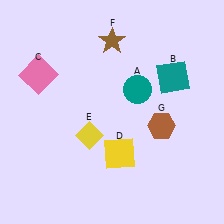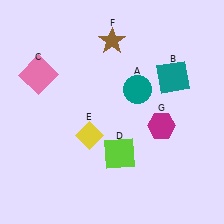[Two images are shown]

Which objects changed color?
D changed from yellow to lime. G changed from brown to magenta.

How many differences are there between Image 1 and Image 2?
There are 2 differences between the two images.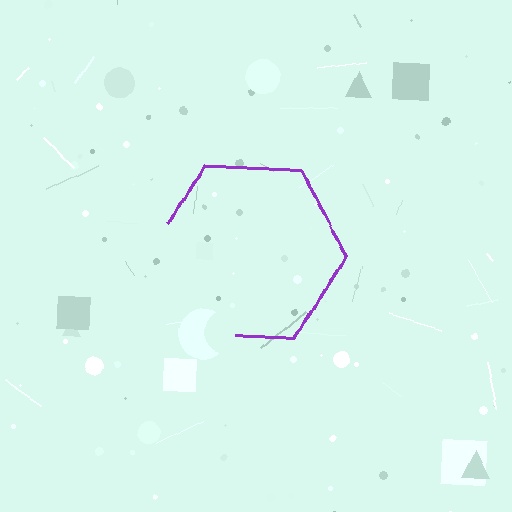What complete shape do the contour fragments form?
The contour fragments form a hexagon.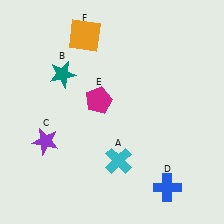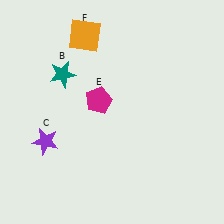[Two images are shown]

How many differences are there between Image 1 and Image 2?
There are 2 differences between the two images.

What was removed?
The cyan cross (A), the blue cross (D) were removed in Image 2.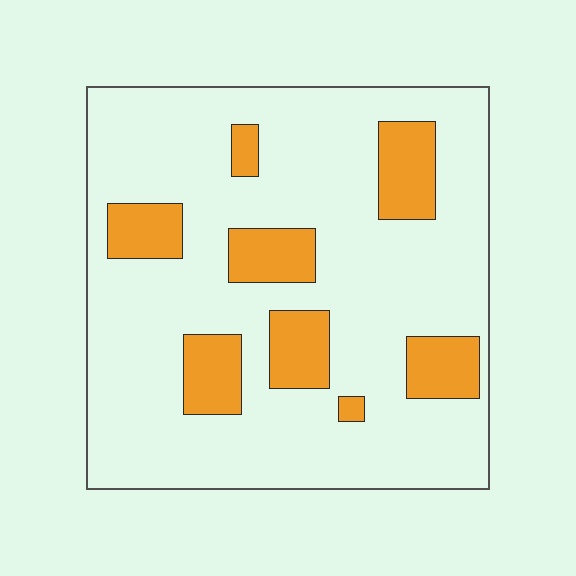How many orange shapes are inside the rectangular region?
8.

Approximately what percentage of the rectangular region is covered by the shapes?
Approximately 20%.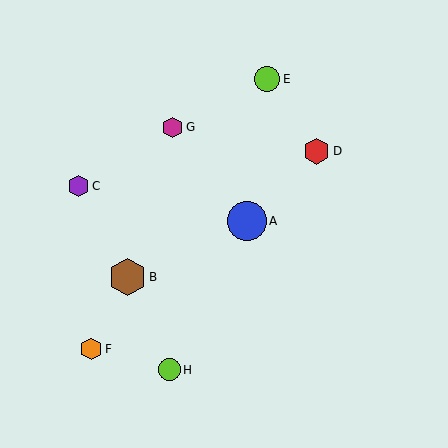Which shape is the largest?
The blue circle (labeled A) is the largest.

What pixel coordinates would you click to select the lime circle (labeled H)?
Click at (170, 370) to select the lime circle H.